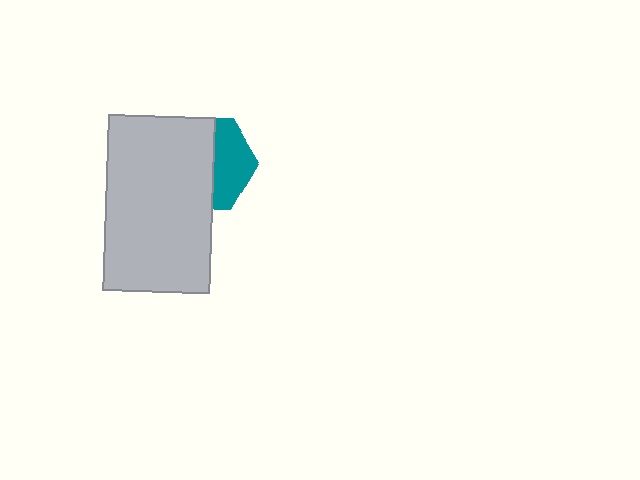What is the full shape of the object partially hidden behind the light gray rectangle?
The partially hidden object is a teal hexagon.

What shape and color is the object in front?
The object in front is a light gray rectangle.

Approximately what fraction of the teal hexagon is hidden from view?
Roughly 60% of the teal hexagon is hidden behind the light gray rectangle.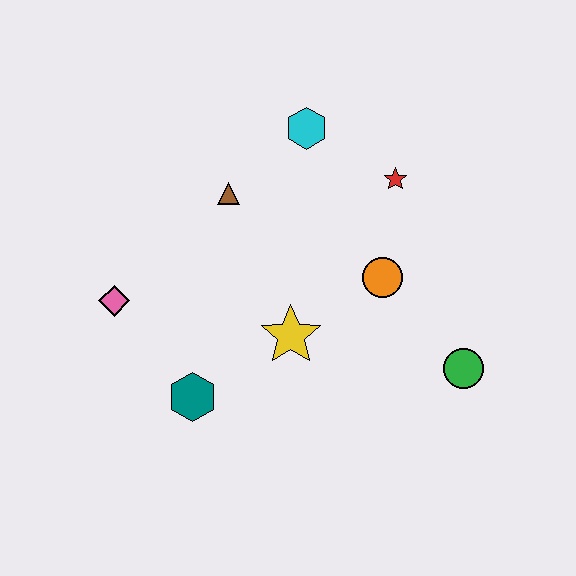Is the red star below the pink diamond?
No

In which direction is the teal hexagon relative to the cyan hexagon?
The teal hexagon is below the cyan hexagon.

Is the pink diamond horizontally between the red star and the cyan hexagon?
No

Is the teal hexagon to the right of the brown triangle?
No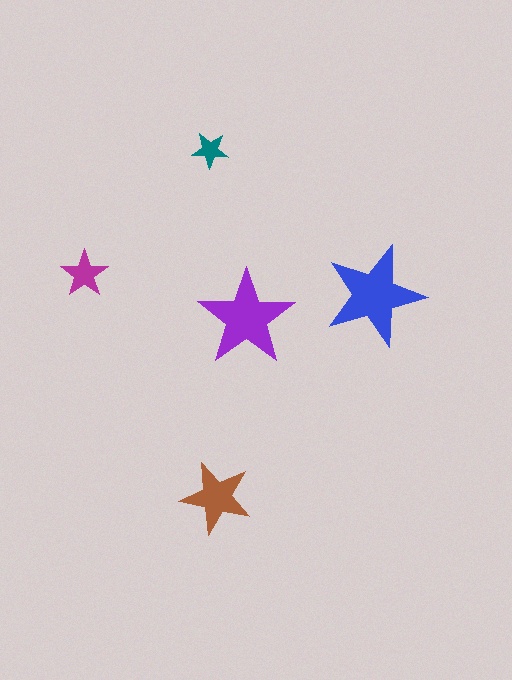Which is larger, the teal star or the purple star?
The purple one.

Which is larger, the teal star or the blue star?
The blue one.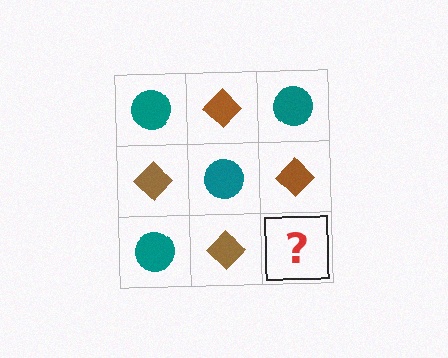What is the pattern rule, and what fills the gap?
The rule is that it alternates teal circle and brown diamond in a checkerboard pattern. The gap should be filled with a teal circle.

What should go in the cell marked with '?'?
The missing cell should contain a teal circle.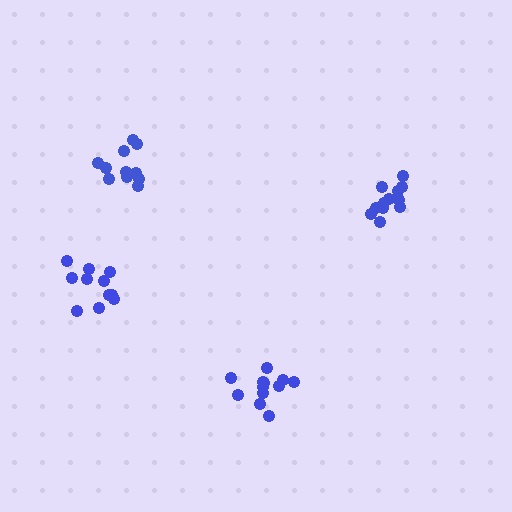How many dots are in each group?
Group 1: 11 dots, Group 2: 12 dots, Group 3: 11 dots, Group 4: 13 dots (47 total).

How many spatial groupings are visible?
There are 4 spatial groupings.